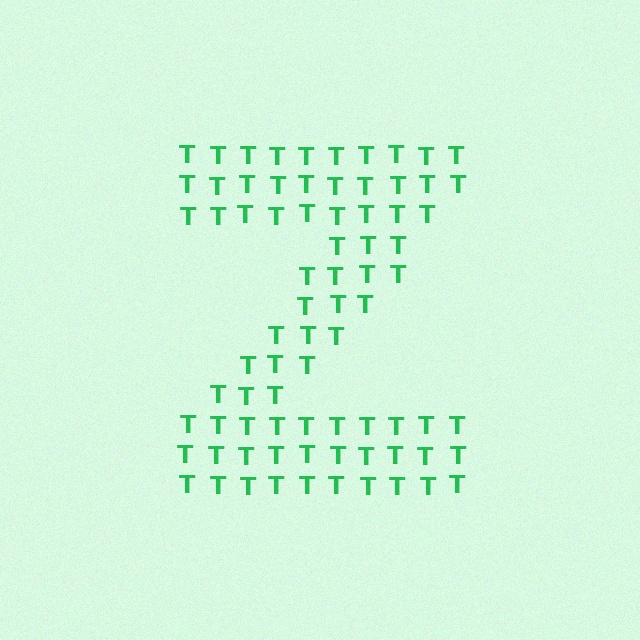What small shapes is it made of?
It is made of small letter T's.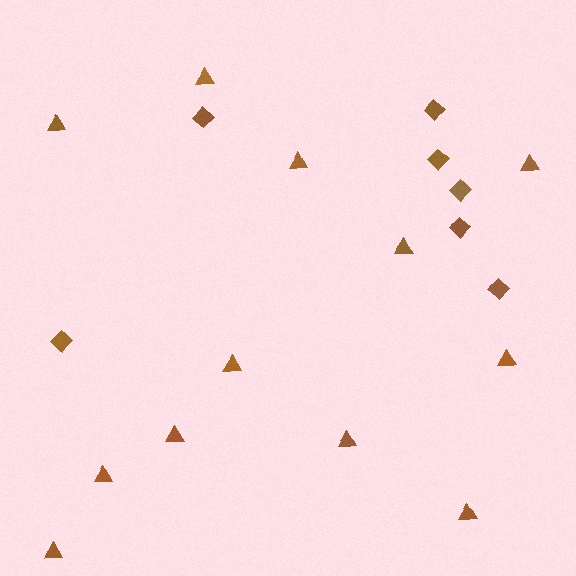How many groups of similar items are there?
There are 2 groups: one group of triangles (12) and one group of diamonds (7).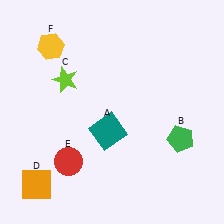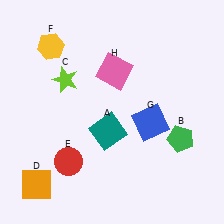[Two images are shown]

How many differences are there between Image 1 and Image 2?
There are 2 differences between the two images.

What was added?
A blue square (G), a pink square (H) were added in Image 2.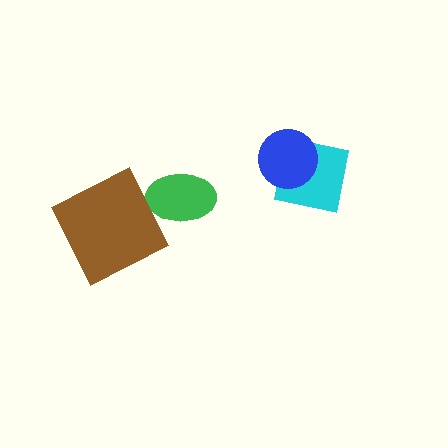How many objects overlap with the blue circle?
1 object overlaps with the blue circle.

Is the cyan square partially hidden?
Yes, it is partially covered by another shape.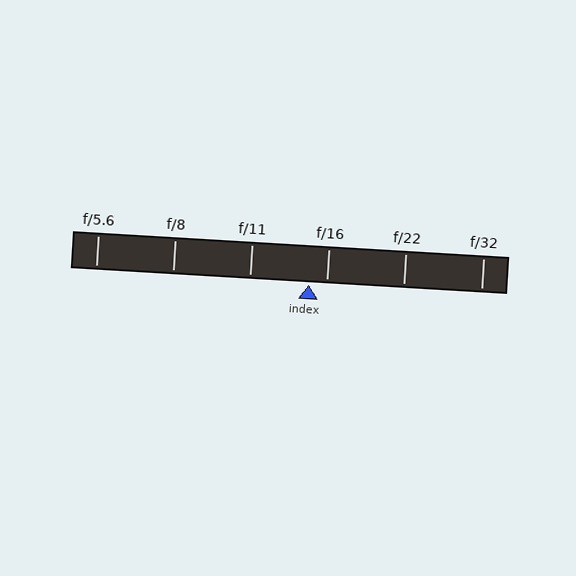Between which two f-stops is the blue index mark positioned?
The index mark is between f/11 and f/16.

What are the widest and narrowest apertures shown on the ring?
The widest aperture shown is f/5.6 and the narrowest is f/32.